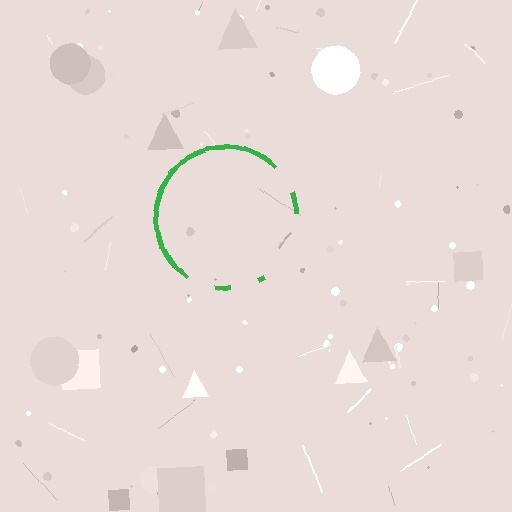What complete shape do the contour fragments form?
The contour fragments form a circle.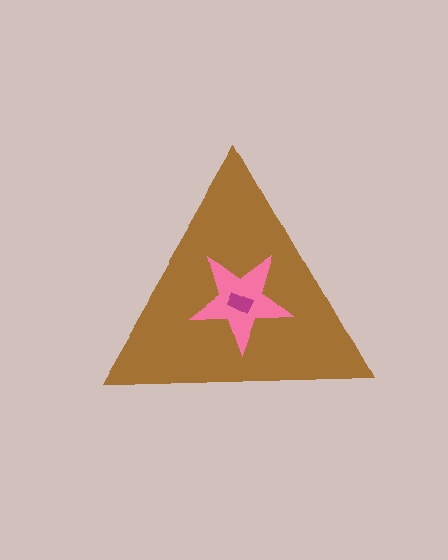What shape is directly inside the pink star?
The magenta rectangle.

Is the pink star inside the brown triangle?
Yes.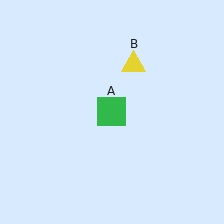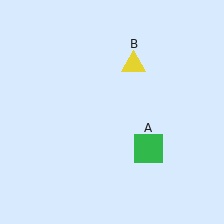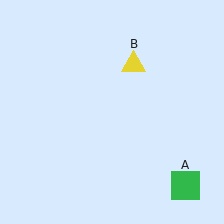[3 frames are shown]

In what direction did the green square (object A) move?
The green square (object A) moved down and to the right.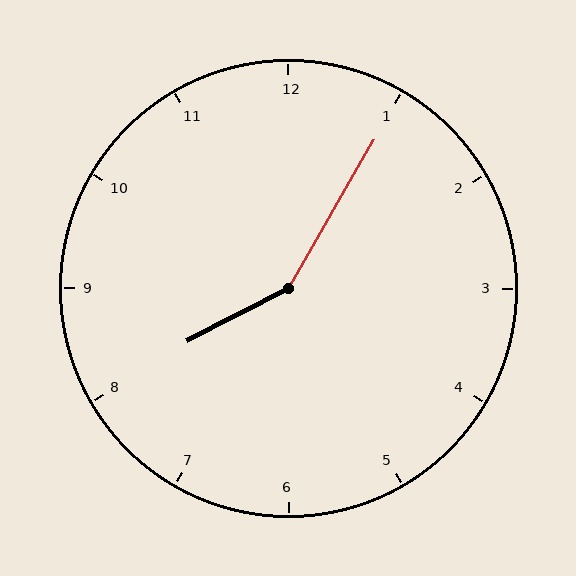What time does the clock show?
8:05.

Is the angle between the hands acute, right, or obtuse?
It is obtuse.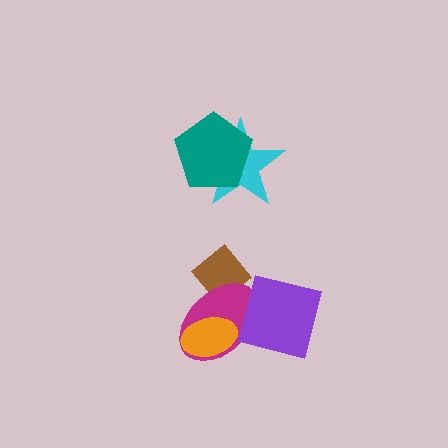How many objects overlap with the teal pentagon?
1 object overlaps with the teal pentagon.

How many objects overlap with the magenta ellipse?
3 objects overlap with the magenta ellipse.